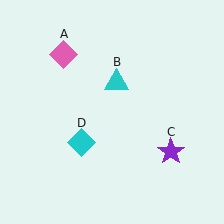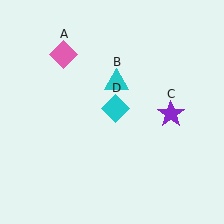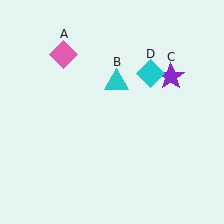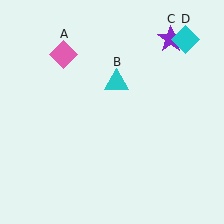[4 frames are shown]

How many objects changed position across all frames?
2 objects changed position: purple star (object C), cyan diamond (object D).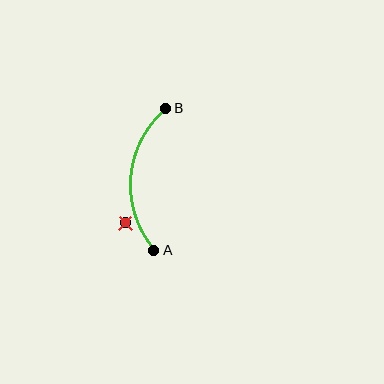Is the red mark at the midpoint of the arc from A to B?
No — the red mark does not lie on the arc at all. It sits slightly outside the curve.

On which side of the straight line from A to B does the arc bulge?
The arc bulges to the left of the straight line connecting A and B.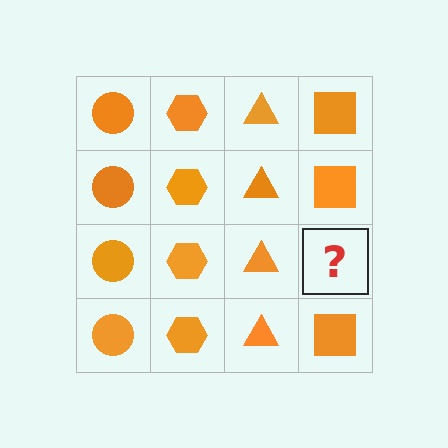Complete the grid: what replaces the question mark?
The question mark should be replaced with an orange square.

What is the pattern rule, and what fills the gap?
The rule is that each column has a consistent shape. The gap should be filled with an orange square.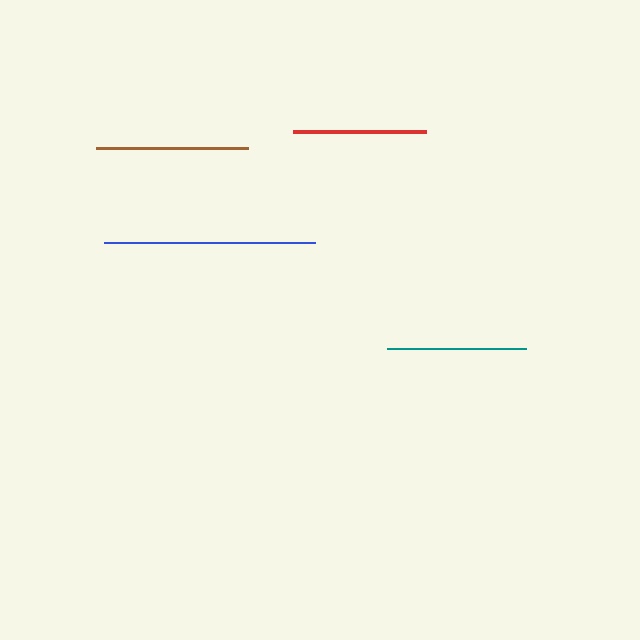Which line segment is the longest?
The blue line is the longest at approximately 211 pixels.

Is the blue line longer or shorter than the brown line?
The blue line is longer than the brown line.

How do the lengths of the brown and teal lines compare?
The brown and teal lines are approximately the same length.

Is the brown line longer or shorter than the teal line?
The brown line is longer than the teal line.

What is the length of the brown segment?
The brown segment is approximately 152 pixels long.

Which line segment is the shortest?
The red line is the shortest at approximately 133 pixels.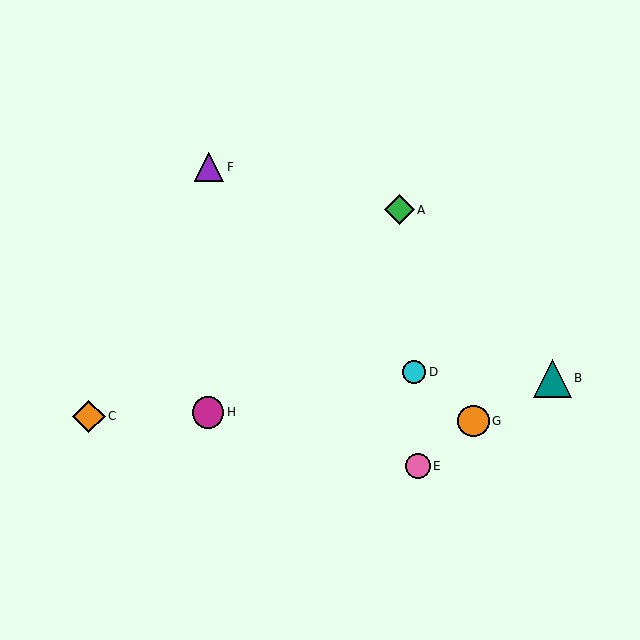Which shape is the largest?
The teal triangle (labeled B) is the largest.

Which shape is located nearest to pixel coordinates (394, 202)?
The green diamond (labeled A) at (399, 210) is nearest to that location.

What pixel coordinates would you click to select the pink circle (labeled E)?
Click at (418, 466) to select the pink circle E.